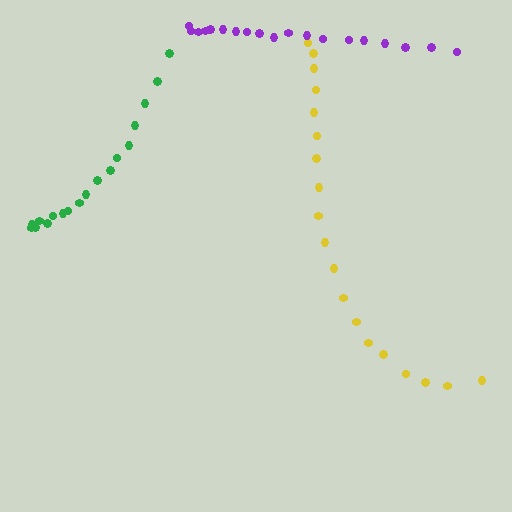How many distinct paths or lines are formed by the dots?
There are 3 distinct paths.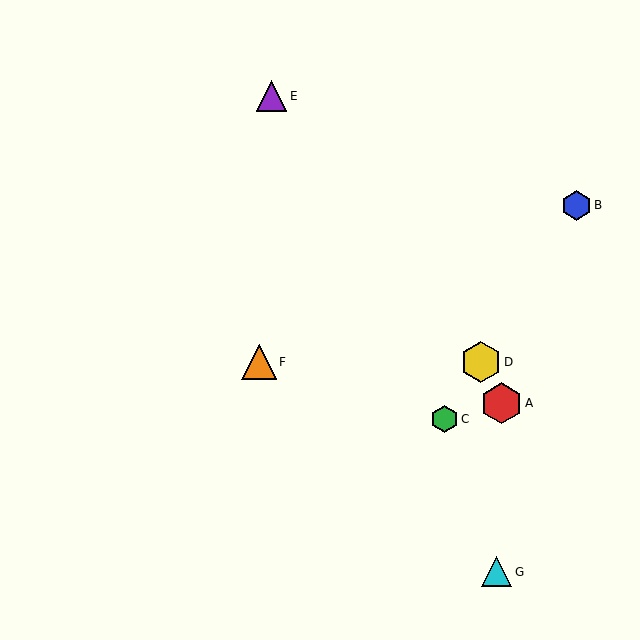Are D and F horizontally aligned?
Yes, both are at y≈362.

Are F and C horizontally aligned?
No, F is at y≈362 and C is at y≈419.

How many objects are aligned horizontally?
2 objects (D, F) are aligned horizontally.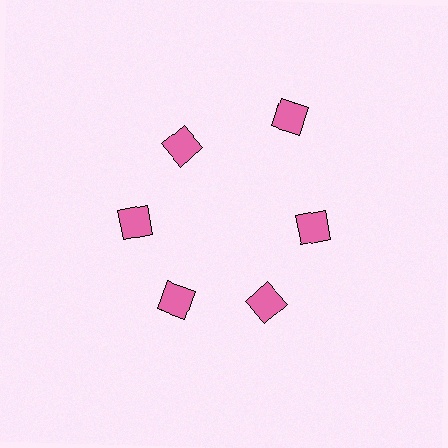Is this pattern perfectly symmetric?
No. The 6 pink diamonds are arranged in a ring, but one element near the 1 o'clock position is pushed outward from the center, breaking the 6-fold rotational symmetry.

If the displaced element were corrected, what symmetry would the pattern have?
It would have 6-fold rotational symmetry — the pattern would map onto itself every 60 degrees.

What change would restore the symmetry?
The symmetry would be restored by moving it inward, back onto the ring so that all 6 diamonds sit at equal angles and equal distance from the center.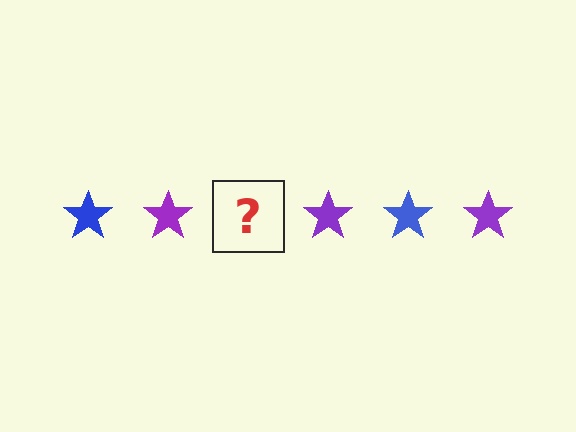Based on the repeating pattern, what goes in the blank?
The blank should be a blue star.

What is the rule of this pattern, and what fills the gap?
The rule is that the pattern cycles through blue, purple stars. The gap should be filled with a blue star.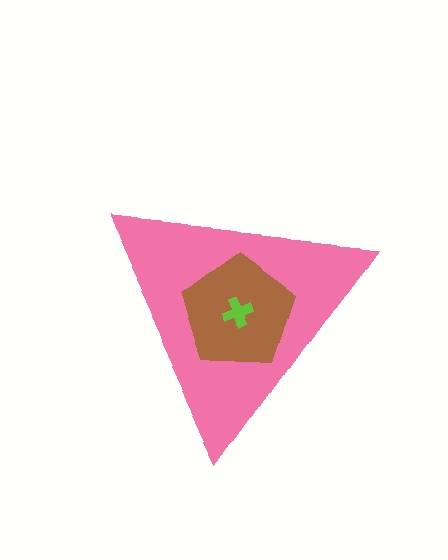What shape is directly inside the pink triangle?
The brown pentagon.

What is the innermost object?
The lime cross.